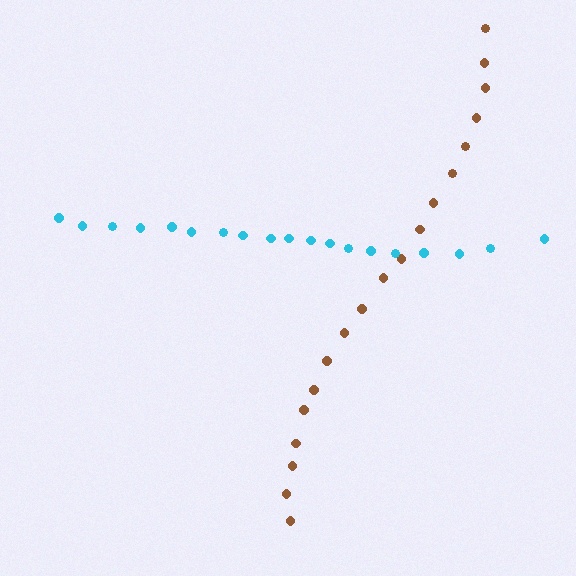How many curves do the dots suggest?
There are 2 distinct paths.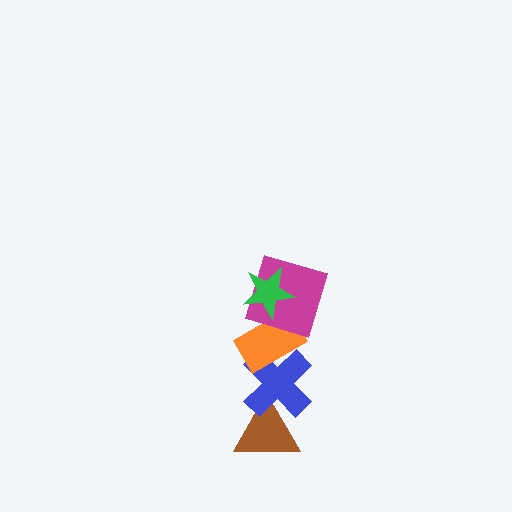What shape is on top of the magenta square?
The green star is on top of the magenta square.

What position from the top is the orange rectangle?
The orange rectangle is 3rd from the top.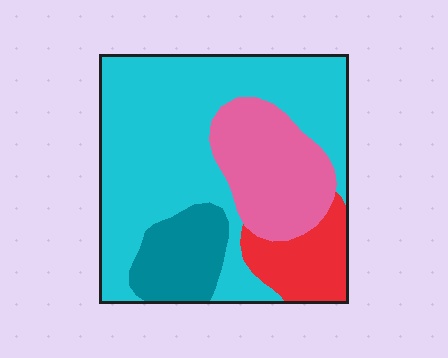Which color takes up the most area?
Cyan, at roughly 55%.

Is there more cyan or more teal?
Cyan.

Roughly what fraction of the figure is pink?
Pink covers 20% of the figure.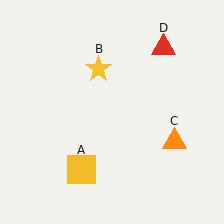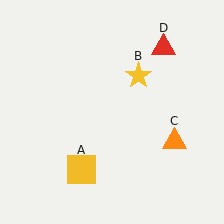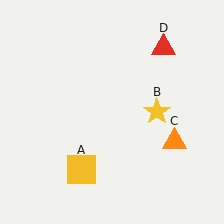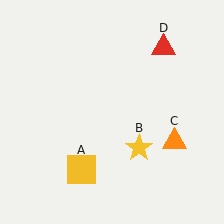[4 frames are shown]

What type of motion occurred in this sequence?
The yellow star (object B) rotated clockwise around the center of the scene.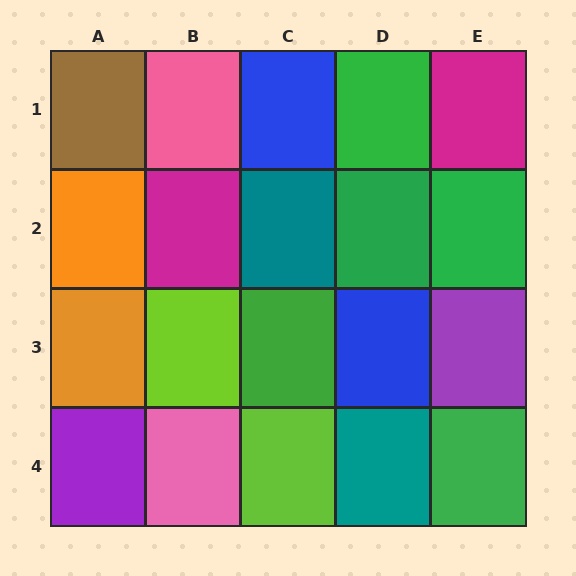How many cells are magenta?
2 cells are magenta.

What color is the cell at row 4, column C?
Lime.